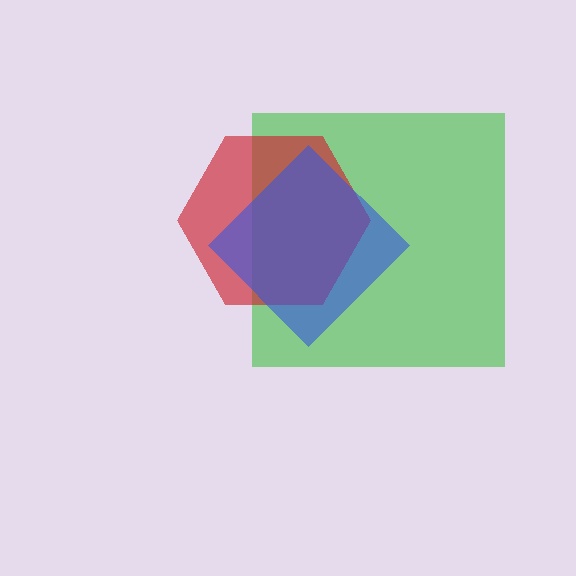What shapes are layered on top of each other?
The layered shapes are: a green square, a red hexagon, a blue diamond.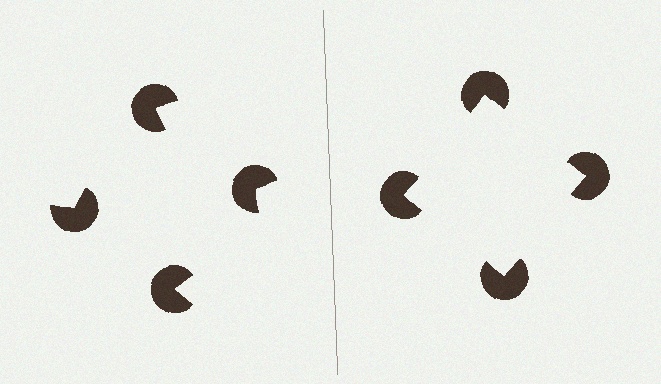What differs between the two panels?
The pac-man discs are positioned identically on both sides; only the wedge orientations differ. On the right they align to a square; on the left they are misaligned.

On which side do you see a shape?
An illusory square appears on the right side. On the left side the wedge cuts are rotated, so no coherent shape forms.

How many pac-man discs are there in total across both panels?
8 — 4 on each side.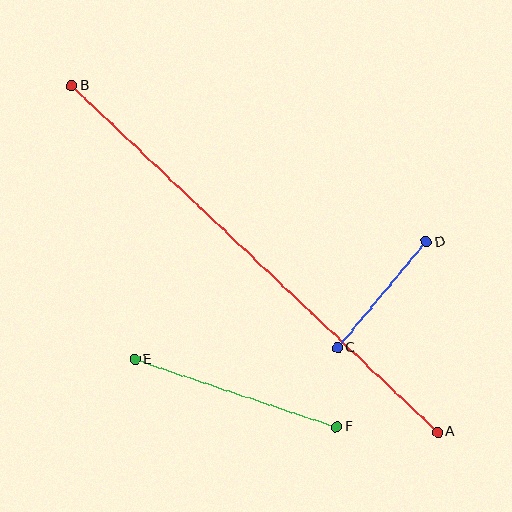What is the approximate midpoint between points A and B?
The midpoint is at approximately (255, 259) pixels.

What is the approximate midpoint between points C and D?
The midpoint is at approximately (382, 295) pixels.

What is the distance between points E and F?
The distance is approximately 213 pixels.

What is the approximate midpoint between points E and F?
The midpoint is at approximately (236, 393) pixels.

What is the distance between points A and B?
The distance is approximately 504 pixels.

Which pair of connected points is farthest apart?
Points A and B are farthest apart.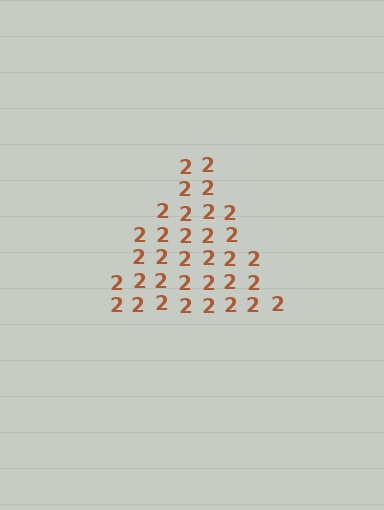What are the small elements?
The small elements are digit 2's.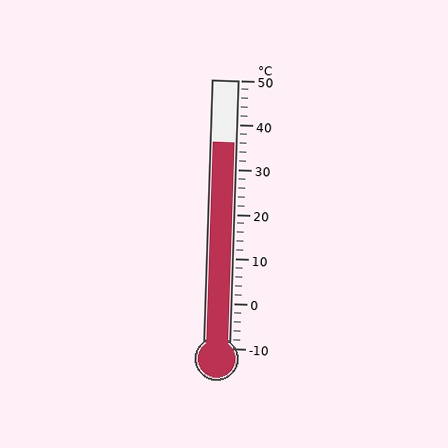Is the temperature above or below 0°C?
The temperature is above 0°C.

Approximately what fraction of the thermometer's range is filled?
The thermometer is filled to approximately 75% of its range.